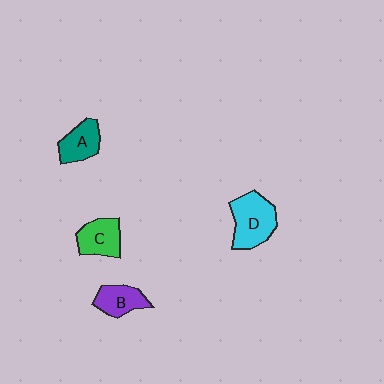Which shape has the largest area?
Shape D (cyan).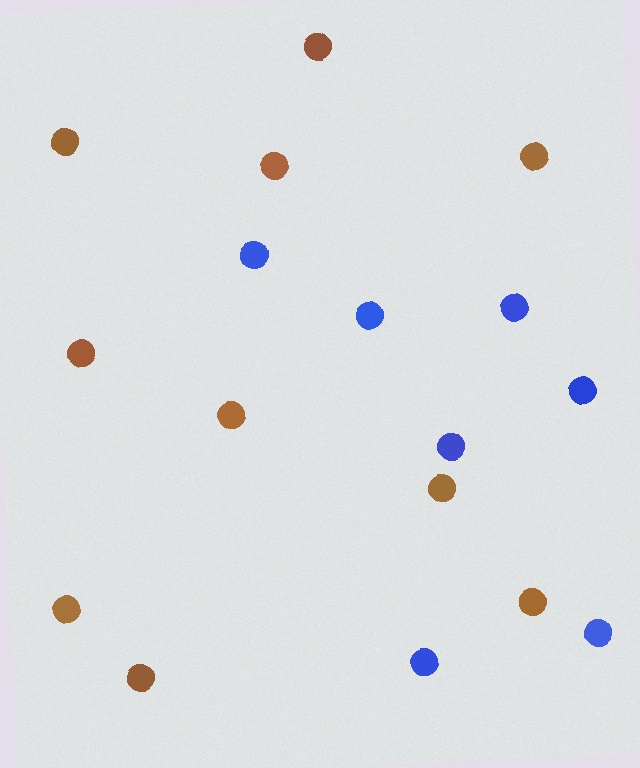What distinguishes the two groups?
There are 2 groups: one group of brown circles (10) and one group of blue circles (7).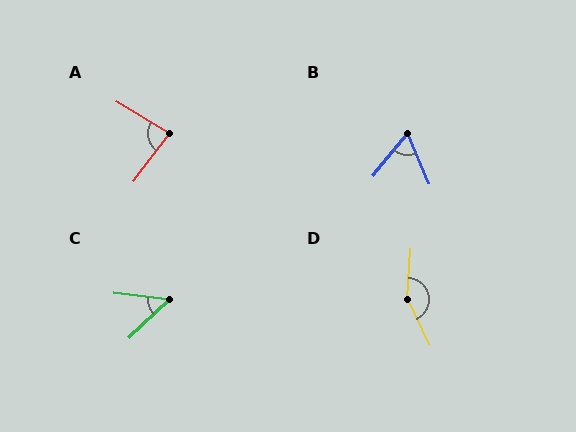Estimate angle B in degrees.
Approximately 63 degrees.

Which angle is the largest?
D, at approximately 151 degrees.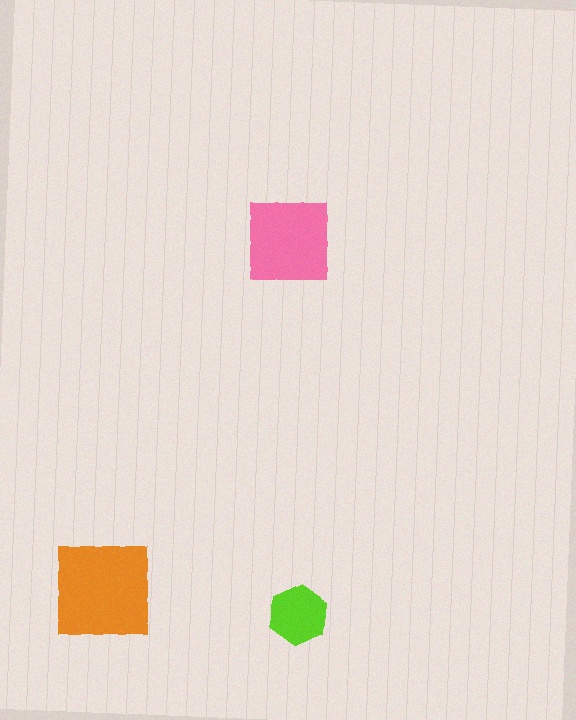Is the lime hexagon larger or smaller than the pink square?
Smaller.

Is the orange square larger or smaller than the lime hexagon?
Larger.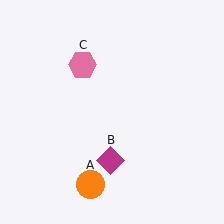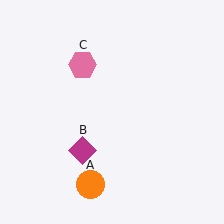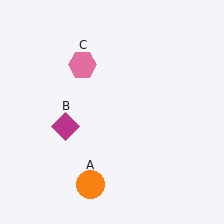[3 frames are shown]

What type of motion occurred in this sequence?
The magenta diamond (object B) rotated clockwise around the center of the scene.